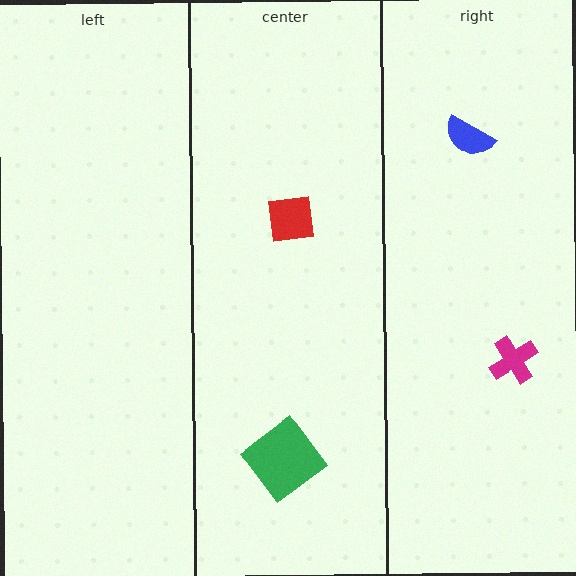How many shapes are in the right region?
2.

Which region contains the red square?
The center region.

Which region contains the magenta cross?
The right region.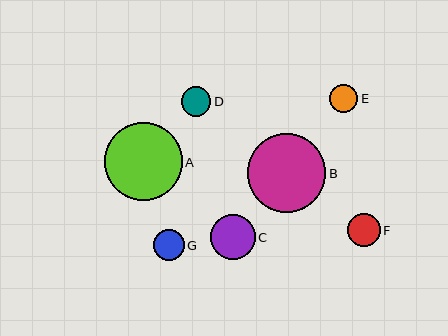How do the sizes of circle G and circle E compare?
Circle G and circle E are approximately the same size.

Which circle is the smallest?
Circle E is the smallest with a size of approximately 28 pixels.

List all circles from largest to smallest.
From largest to smallest: B, A, C, F, G, D, E.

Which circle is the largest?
Circle B is the largest with a size of approximately 79 pixels.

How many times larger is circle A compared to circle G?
Circle A is approximately 2.6 times the size of circle G.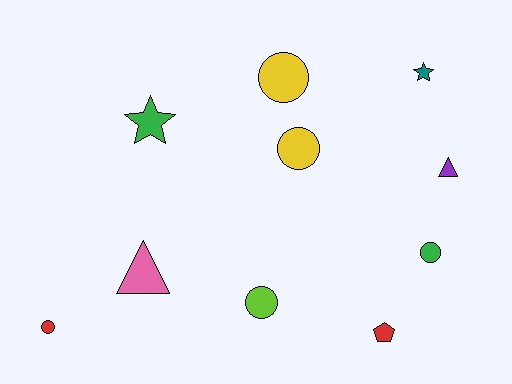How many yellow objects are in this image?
There are 2 yellow objects.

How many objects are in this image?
There are 10 objects.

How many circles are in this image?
There are 5 circles.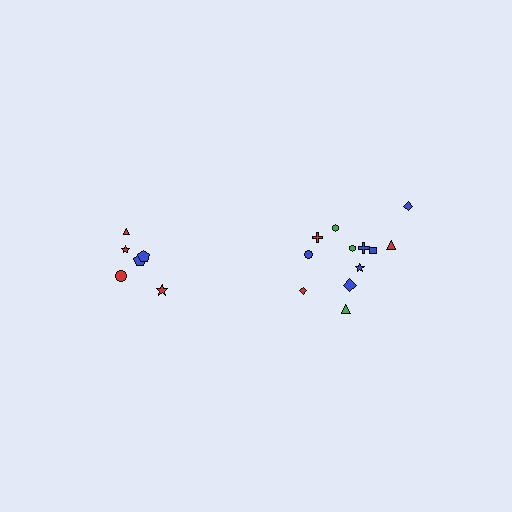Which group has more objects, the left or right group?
The right group.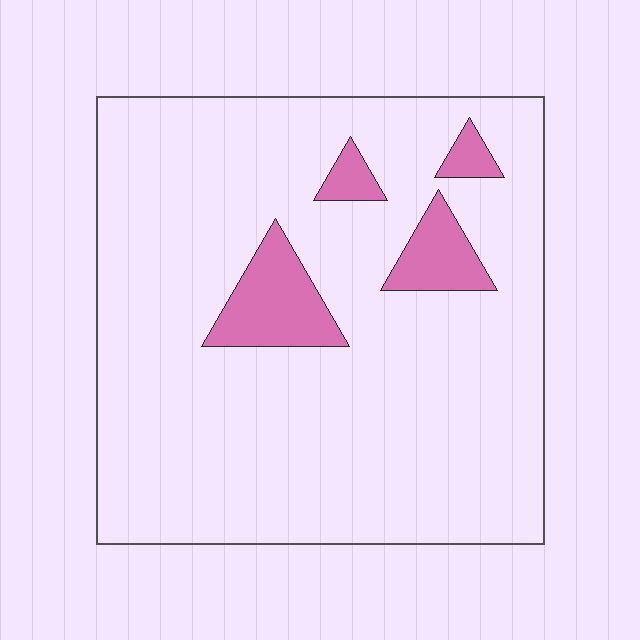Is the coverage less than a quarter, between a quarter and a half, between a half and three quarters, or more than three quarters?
Less than a quarter.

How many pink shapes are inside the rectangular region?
4.